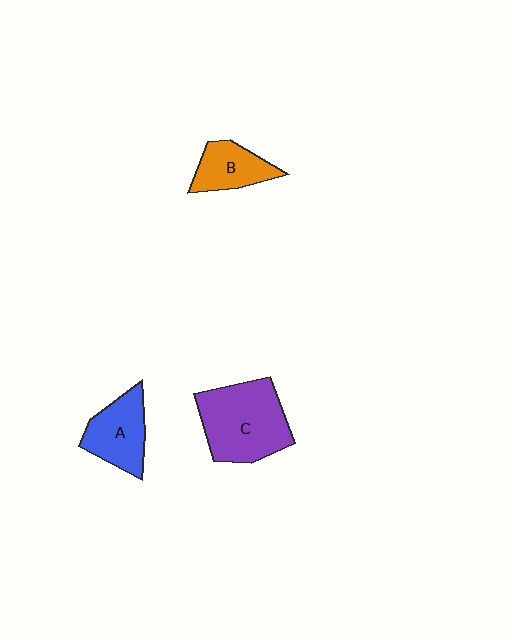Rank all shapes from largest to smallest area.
From largest to smallest: C (purple), A (blue), B (orange).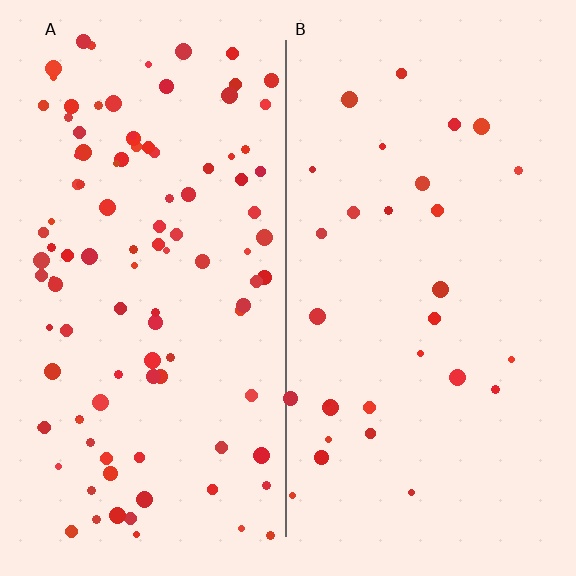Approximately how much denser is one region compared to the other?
Approximately 3.5× — region A over region B.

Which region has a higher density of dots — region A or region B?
A (the left).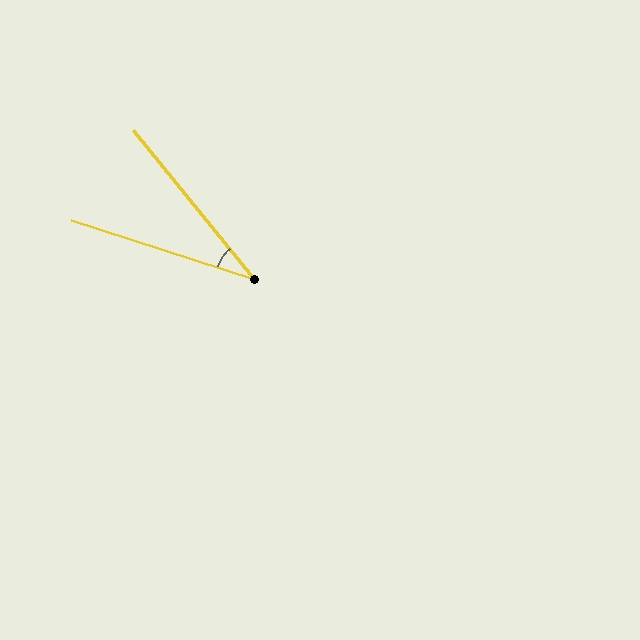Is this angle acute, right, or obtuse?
It is acute.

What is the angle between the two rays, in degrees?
Approximately 33 degrees.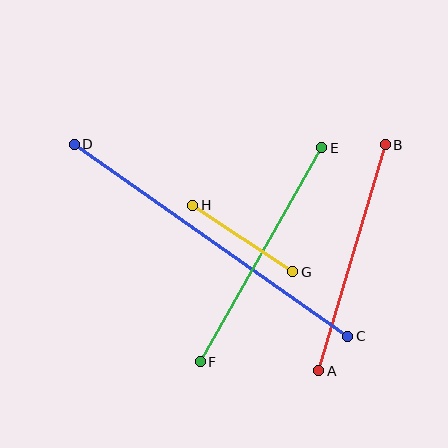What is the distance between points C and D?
The distance is approximately 335 pixels.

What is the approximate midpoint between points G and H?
The midpoint is at approximately (243, 239) pixels.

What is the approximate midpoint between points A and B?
The midpoint is at approximately (352, 258) pixels.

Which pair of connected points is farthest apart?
Points C and D are farthest apart.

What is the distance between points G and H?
The distance is approximately 120 pixels.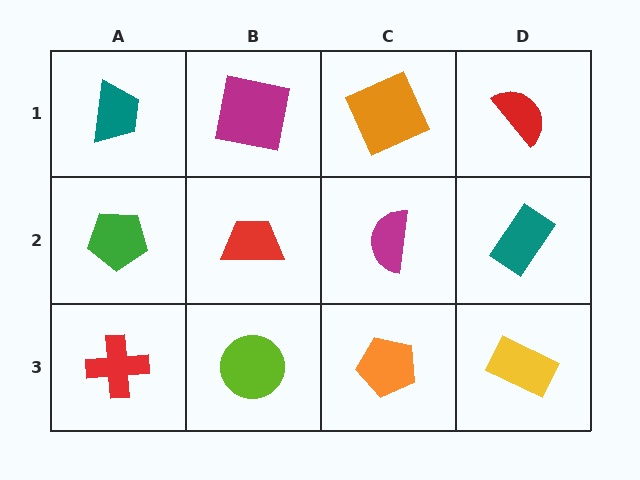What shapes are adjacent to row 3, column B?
A red trapezoid (row 2, column B), a red cross (row 3, column A), an orange pentagon (row 3, column C).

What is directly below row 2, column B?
A lime circle.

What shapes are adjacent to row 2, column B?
A magenta square (row 1, column B), a lime circle (row 3, column B), a green pentagon (row 2, column A), a magenta semicircle (row 2, column C).